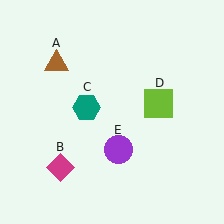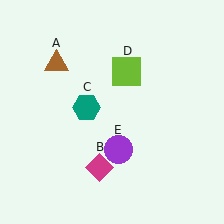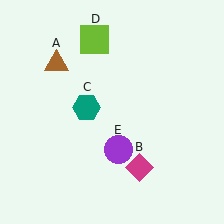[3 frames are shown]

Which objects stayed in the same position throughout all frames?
Brown triangle (object A) and teal hexagon (object C) and purple circle (object E) remained stationary.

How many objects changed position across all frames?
2 objects changed position: magenta diamond (object B), lime square (object D).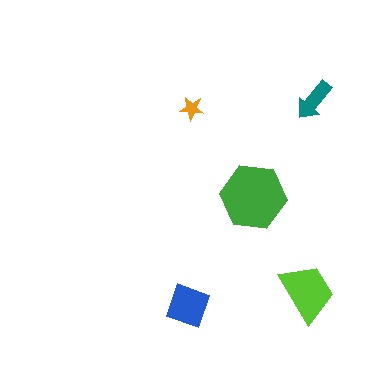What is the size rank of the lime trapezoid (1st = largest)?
2nd.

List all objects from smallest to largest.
The orange star, the teal arrow, the blue square, the lime trapezoid, the green hexagon.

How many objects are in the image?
There are 5 objects in the image.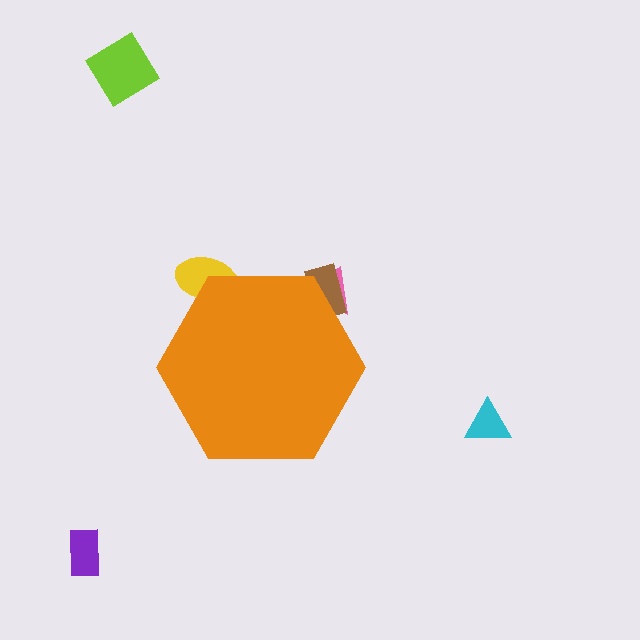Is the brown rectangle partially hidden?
Yes, the brown rectangle is partially hidden behind the orange hexagon.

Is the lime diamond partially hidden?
No, the lime diamond is fully visible.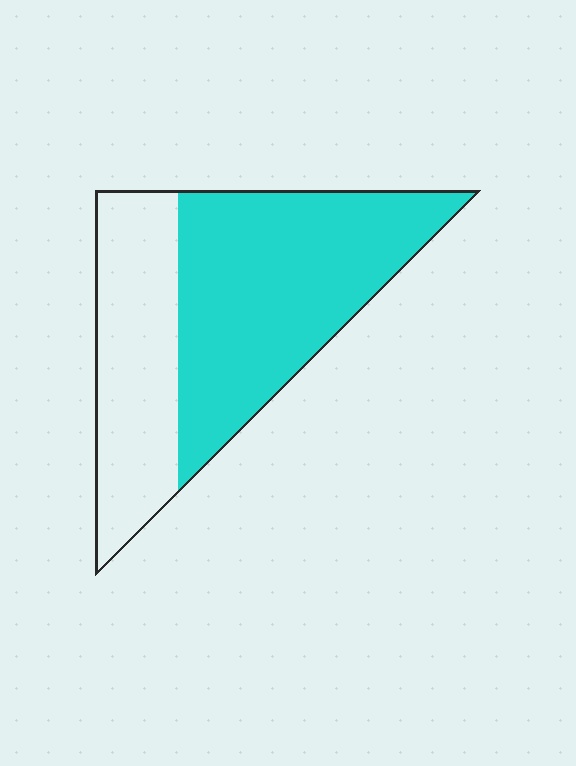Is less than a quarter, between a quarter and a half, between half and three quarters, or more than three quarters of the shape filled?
Between half and three quarters.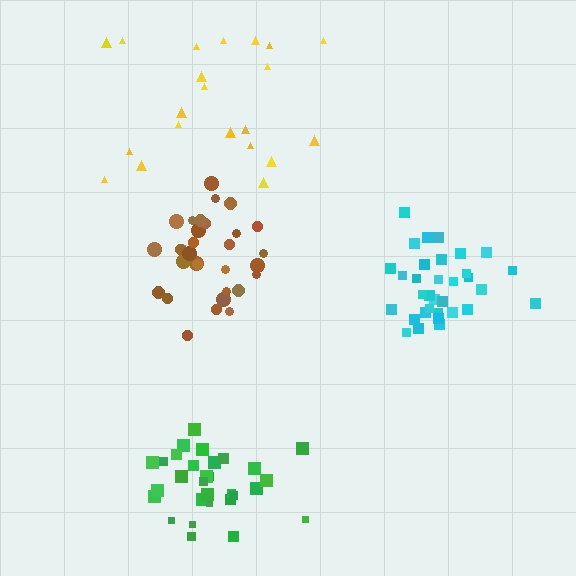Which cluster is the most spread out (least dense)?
Yellow.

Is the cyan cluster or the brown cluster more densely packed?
Brown.